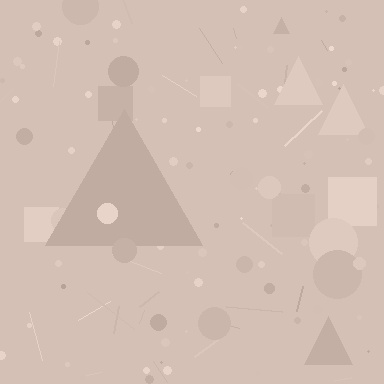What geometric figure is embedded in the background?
A triangle is embedded in the background.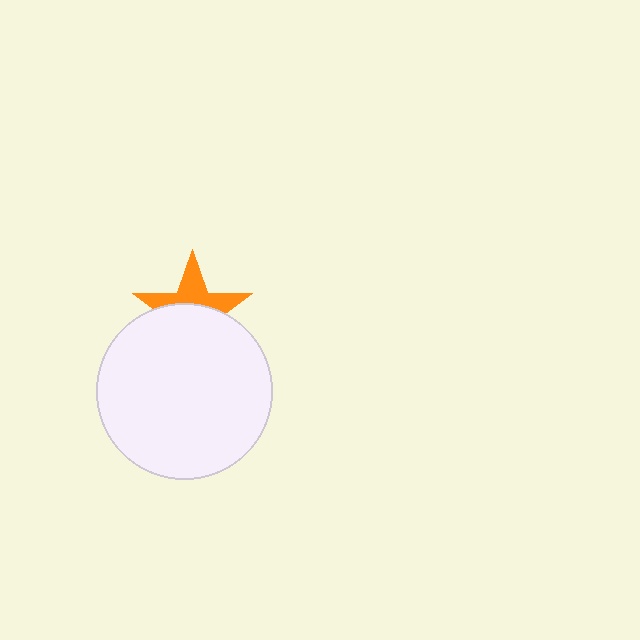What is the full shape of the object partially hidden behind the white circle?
The partially hidden object is an orange star.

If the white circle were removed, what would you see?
You would see the complete orange star.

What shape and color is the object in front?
The object in front is a white circle.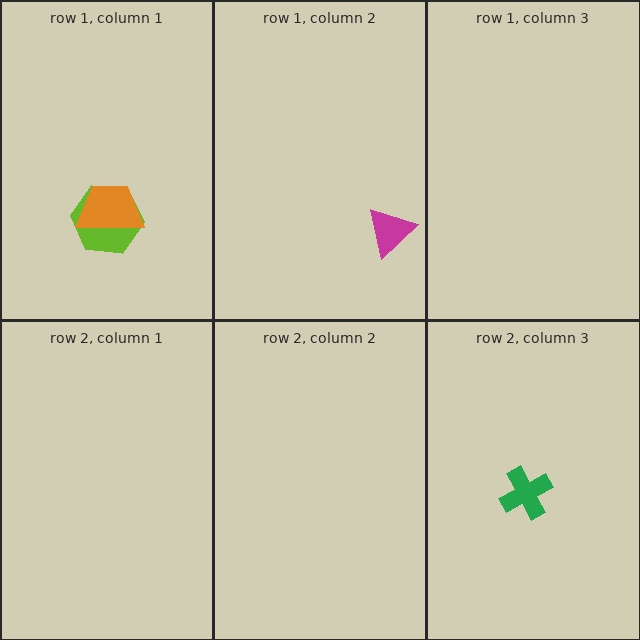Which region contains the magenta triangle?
The row 1, column 2 region.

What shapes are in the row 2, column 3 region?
The green cross.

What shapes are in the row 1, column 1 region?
The lime hexagon, the orange trapezoid.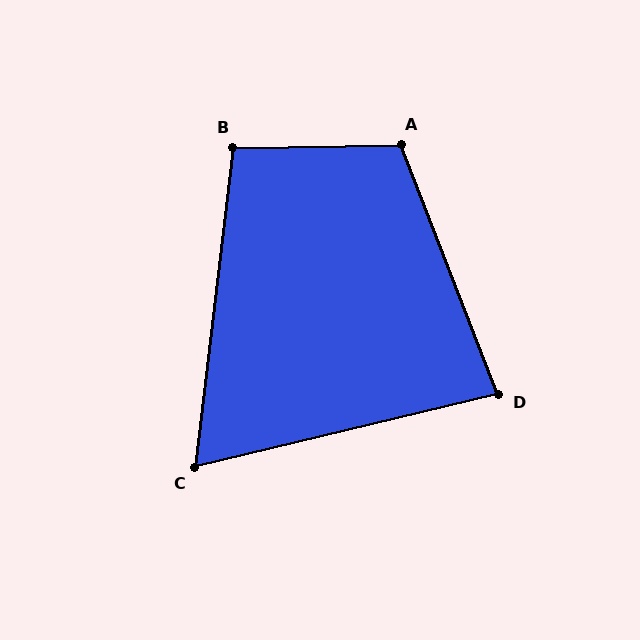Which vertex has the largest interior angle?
A, at approximately 110 degrees.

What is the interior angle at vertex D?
Approximately 82 degrees (acute).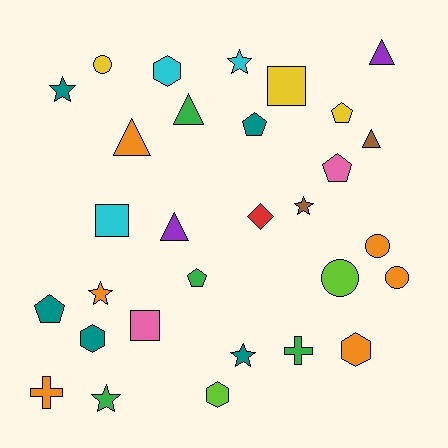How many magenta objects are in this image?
There are no magenta objects.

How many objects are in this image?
There are 30 objects.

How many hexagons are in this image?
There are 4 hexagons.